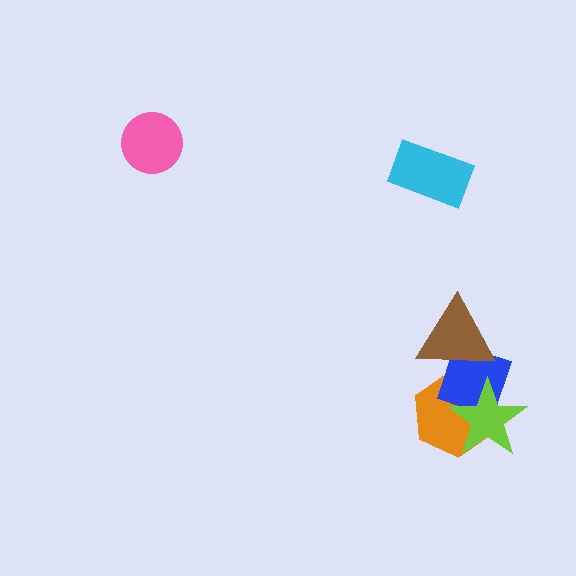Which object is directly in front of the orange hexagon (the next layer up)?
The blue square is directly in front of the orange hexagon.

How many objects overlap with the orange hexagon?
3 objects overlap with the orange hexagon.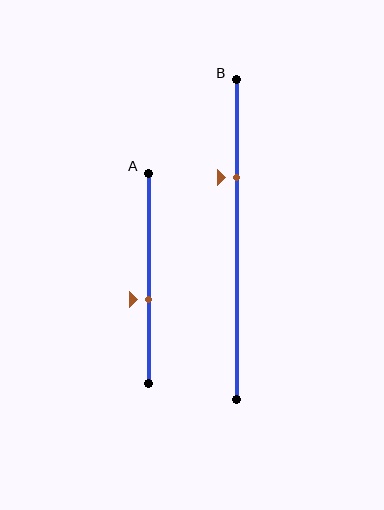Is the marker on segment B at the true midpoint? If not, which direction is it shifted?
No, the marker on segment B is shifted upward by about 19% of the segment length.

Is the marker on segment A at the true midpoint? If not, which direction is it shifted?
No, the marker on segment A is shifted downward by about 10% of the segment length.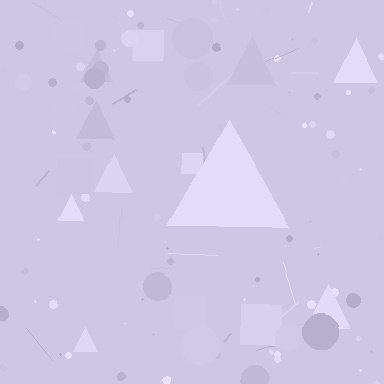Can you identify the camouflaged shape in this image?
The camouflaged shape is a triangle.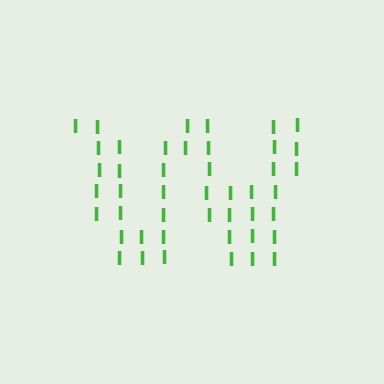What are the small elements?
The small elements are letter I's.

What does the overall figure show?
The overall figure shows the letter W.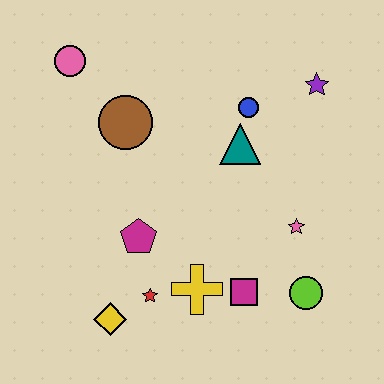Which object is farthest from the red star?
The purple star is farthest from the red star.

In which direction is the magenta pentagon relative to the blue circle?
The magenta pentagon is below the blue circle.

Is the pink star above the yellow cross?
Yes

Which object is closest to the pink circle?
The brown circle is closest to the pink circle.